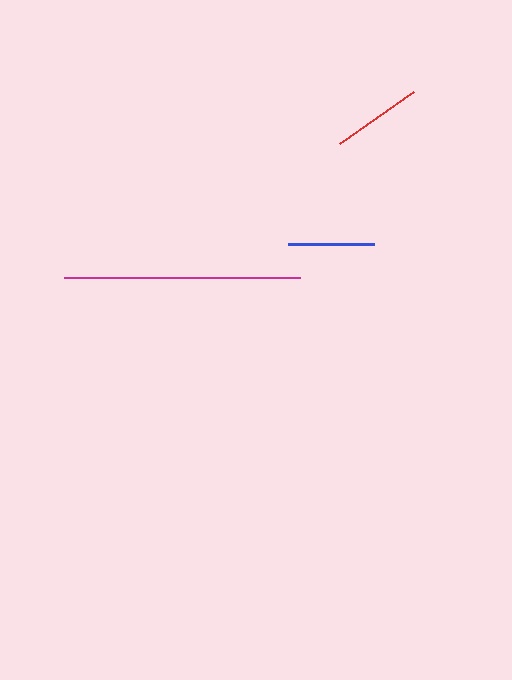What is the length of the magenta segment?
The magenta segment is approximately 236 pixels long.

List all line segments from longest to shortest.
From longest to shortest: magenta, red, blue.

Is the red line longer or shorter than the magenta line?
The magenta line is longer than the red line.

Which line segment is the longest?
The magenta line is the longest at approximately 236 pixels.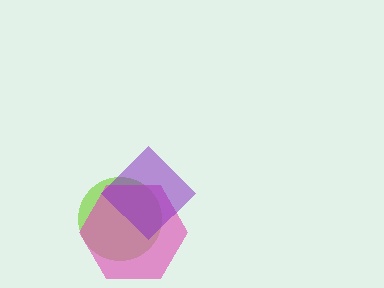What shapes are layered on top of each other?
The layered shapes are: a lime circle, a pink hexagon, a purple diamond.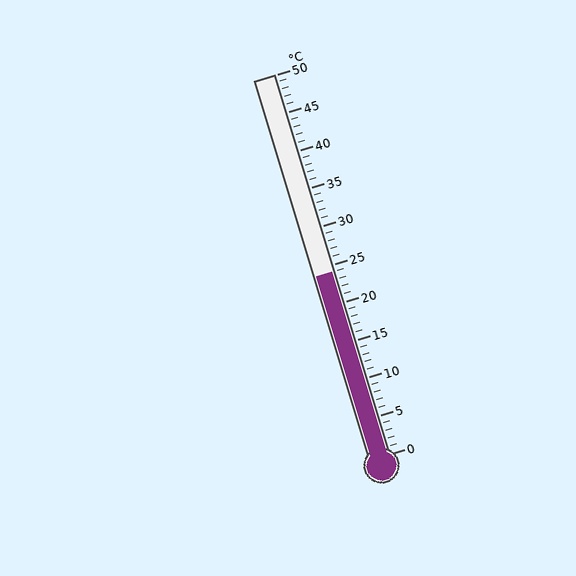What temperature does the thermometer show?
The thermometer shows approximately 24°C.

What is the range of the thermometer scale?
The thermometer scale ranges from 0°C to 50°C.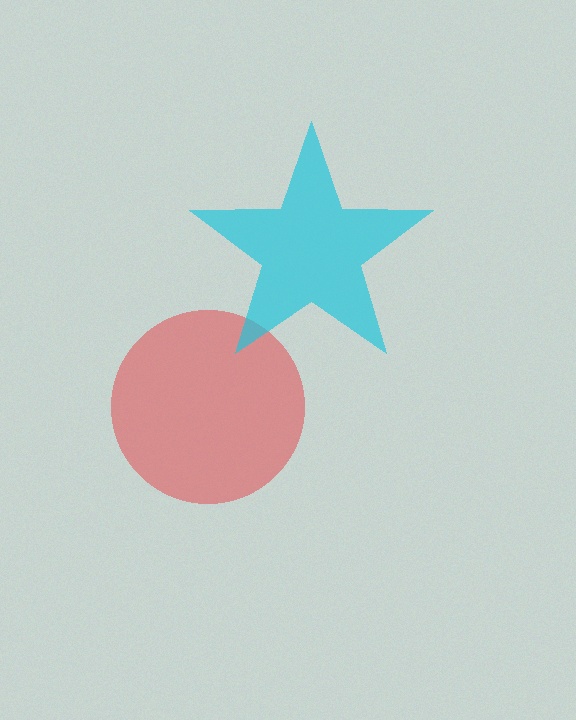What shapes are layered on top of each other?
The layered shapes are: a red circle, a cyan star.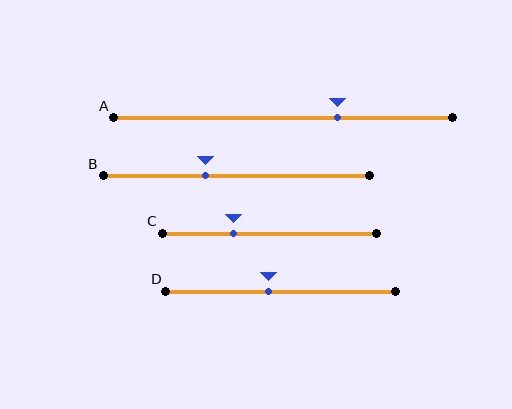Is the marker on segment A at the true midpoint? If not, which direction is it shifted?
No, the marker on segment A is shifted to the right by about 16% of the segment length.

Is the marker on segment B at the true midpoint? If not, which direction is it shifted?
No, the marker on segment B is shifted to the left by about 12% of the segment length.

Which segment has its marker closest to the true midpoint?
Segment D has its marker closest to the true midpoint.